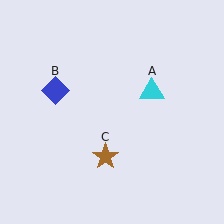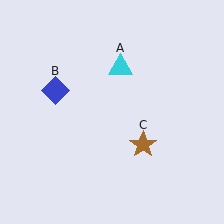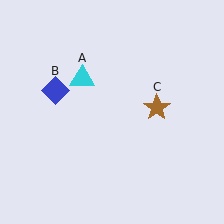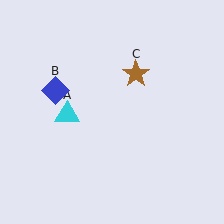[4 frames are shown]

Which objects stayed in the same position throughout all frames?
Blue diamond (object B) remained stationary.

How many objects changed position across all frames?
2 objects changed position: cyan triangle (object A), brown star (object C).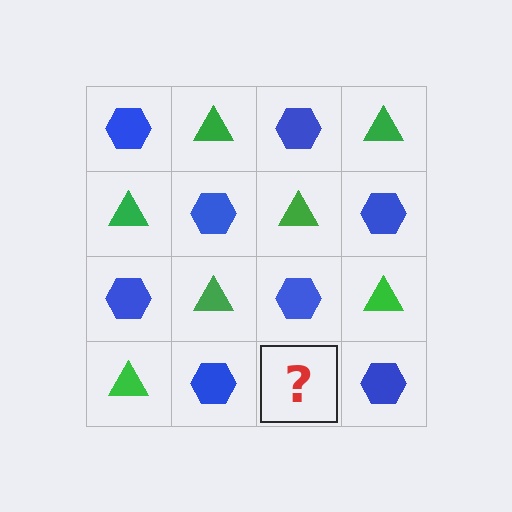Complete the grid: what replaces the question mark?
The question mark should be replaced with a green triangle.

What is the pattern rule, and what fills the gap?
The rule is that it alternates blue hexagon and green triangle in a checkerboard pattern. The gap should be filled with a green triangle.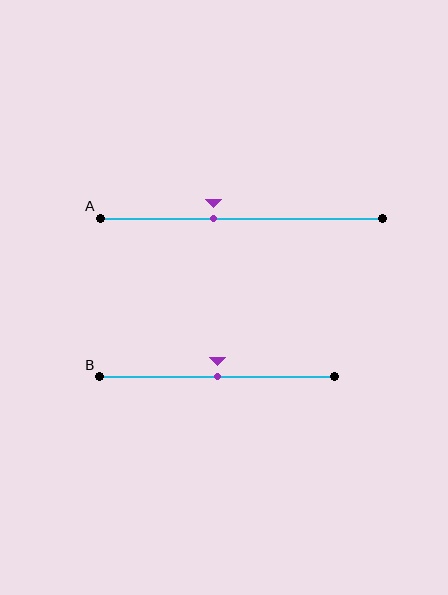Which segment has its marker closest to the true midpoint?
Segment B has its marker closest to the true midpoint.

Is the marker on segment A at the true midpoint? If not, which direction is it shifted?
No, the marker on segment A is shifted to the left by about 10% of the segment length.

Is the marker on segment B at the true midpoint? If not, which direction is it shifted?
Yes, the marker on segment B is at the true midpoint.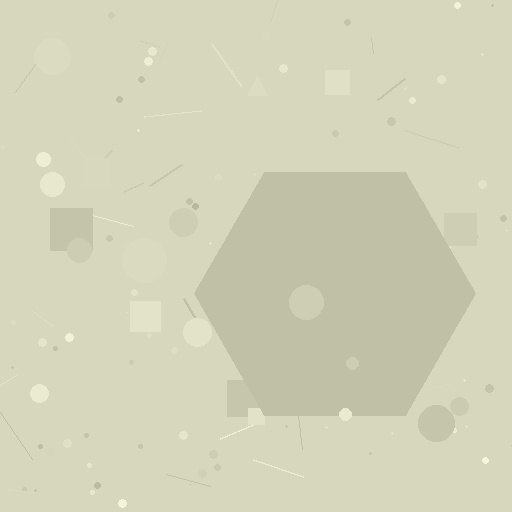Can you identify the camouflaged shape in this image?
The camouflaged shape is a hexagon.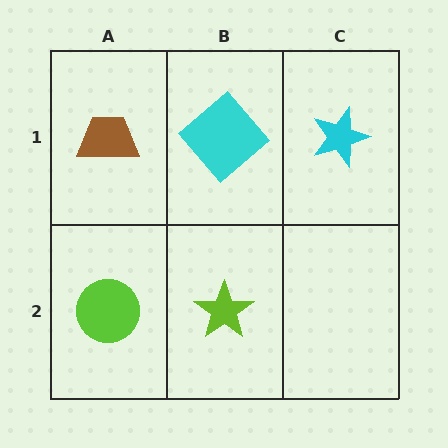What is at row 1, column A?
A brown trapezoid.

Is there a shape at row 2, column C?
No, that cell is empty.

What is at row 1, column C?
A cyan star.